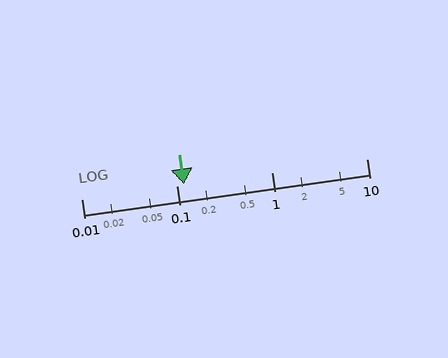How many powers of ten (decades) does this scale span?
The scale spans 3 decades, from 0.01 to 10.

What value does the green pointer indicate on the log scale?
The pointer indicates approximately 0.12.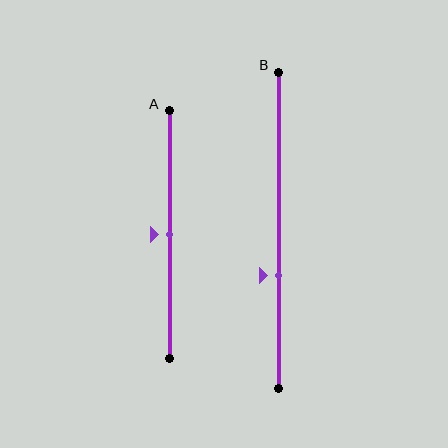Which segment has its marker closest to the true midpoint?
Segment A has its marker closest to the true midpoint.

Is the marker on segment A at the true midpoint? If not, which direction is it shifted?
Yes, the marker on segment A is at the true midpoint.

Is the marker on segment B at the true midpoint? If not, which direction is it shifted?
No, the marker on segment B is shifted downward by about 15% of the segment length.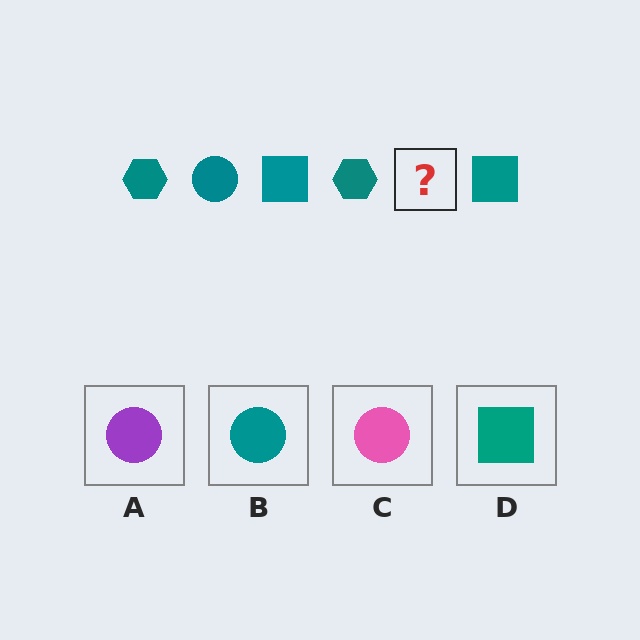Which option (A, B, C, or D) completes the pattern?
B.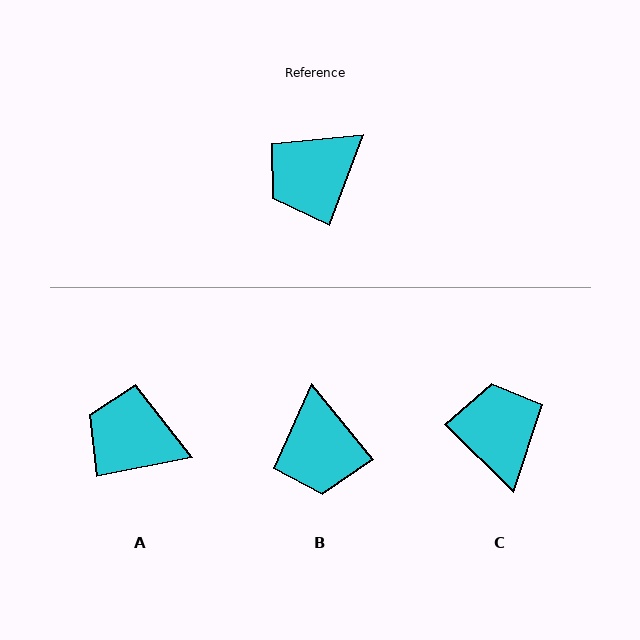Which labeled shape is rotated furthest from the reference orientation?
C, about 114 degrees away.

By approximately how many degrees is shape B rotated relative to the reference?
Approximately 60 degrees counter-clockwise.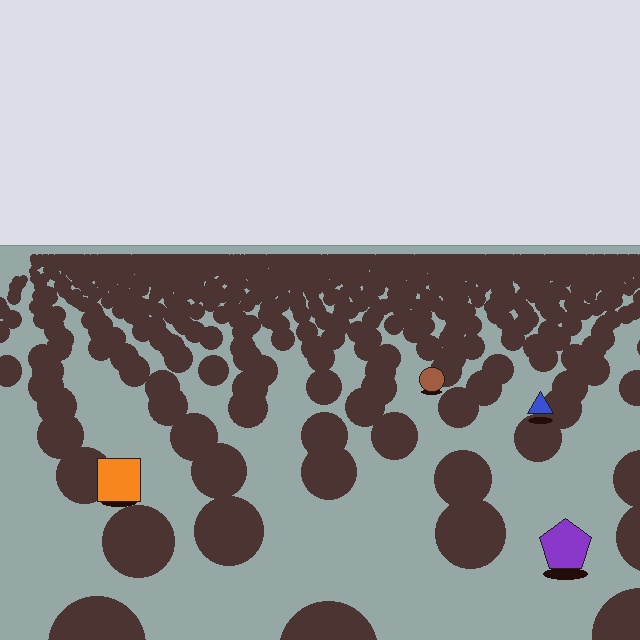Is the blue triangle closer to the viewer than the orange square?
No. The orange square is closer — you can tell from the texture gradient: the ground texture is coarser near it.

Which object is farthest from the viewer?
The brown circle is farthest from the viewer. It appears smaller and the ground texture around it is denser.